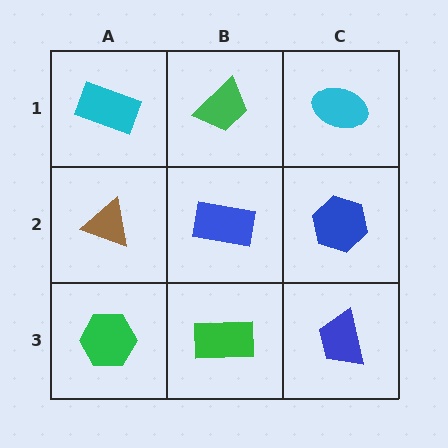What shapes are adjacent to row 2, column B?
A green trapezoid (row 1, column B), a green rectangle (row 3, column B), a brown triangle (row 2, column A), a blue hexagon (row 2, column C).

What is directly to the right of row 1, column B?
A cyan ellipse.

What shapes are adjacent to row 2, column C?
A cyan ellipse (row 1, column C), a blue trapezoid (row 3, column C), a blue rectangle (row 2, column B).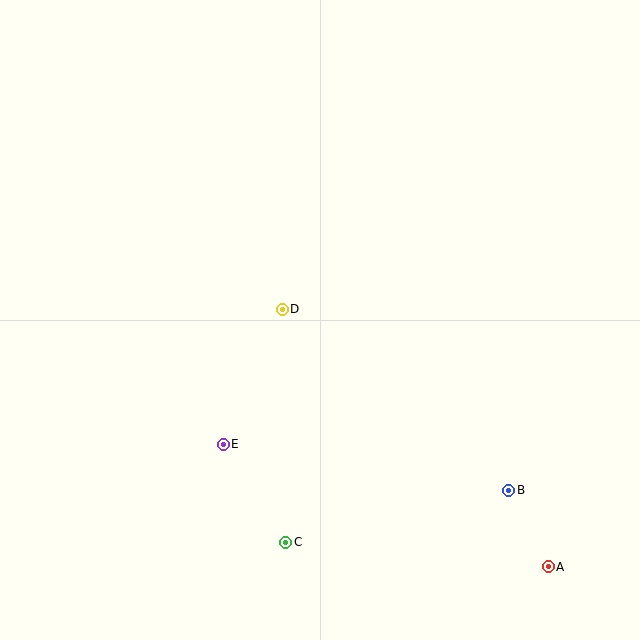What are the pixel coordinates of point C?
Point C is at (286, 542).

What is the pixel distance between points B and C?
The distance between B and C is 229 pixels.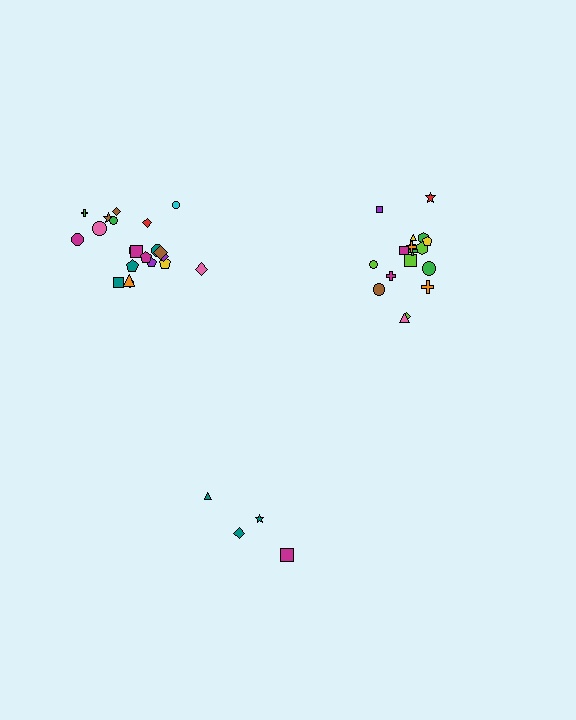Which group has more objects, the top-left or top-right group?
The top-left group.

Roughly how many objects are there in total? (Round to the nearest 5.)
Roughly 45 objects in total.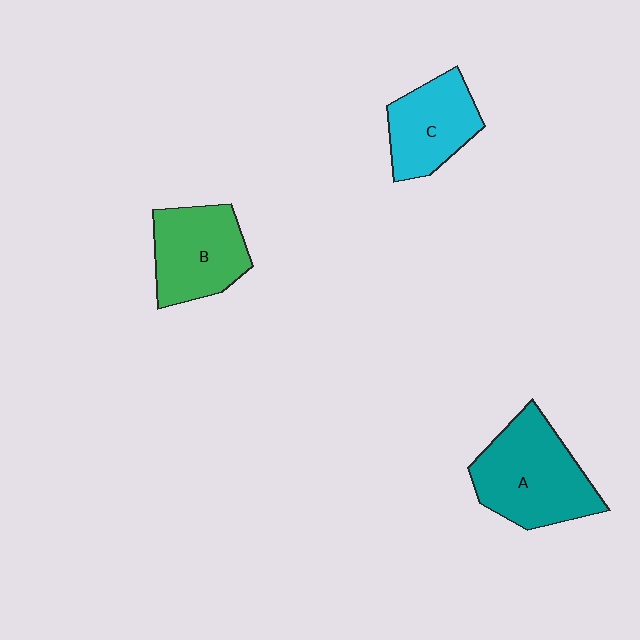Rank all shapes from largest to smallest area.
From largest to smallest: A (teal), B (green), C (cyan).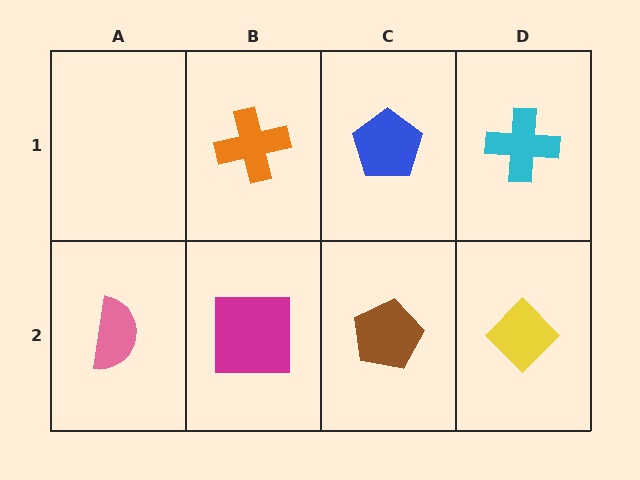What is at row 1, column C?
A blue pentagon.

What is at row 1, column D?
A cyan cross.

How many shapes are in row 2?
4 shapes.